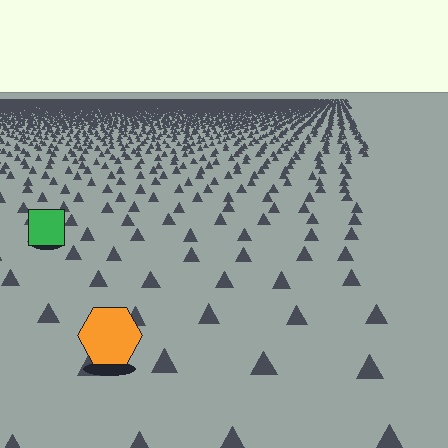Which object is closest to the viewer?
The orange hexagon is closest. The texture marks near it are larger and more spread out.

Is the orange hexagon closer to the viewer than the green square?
Yes. The orange hexagon is closer — you can tell from the texture gradient: the ground texture is coarser near it.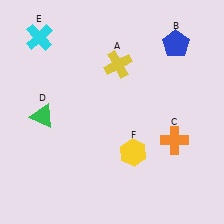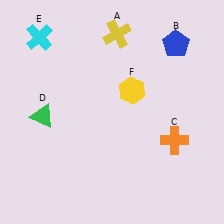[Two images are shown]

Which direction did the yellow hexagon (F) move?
The yellow hexagon (F) moved up.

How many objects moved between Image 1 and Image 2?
2 objects moved between the two images.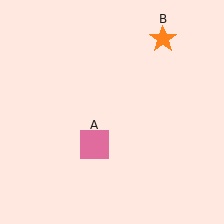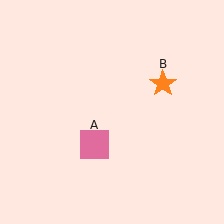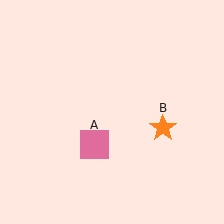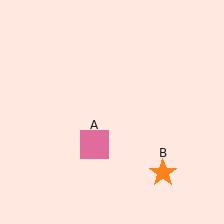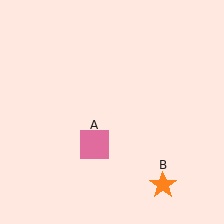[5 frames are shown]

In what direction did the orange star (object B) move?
The orange star (object B) moved down.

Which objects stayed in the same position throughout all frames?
Pink square (object A) remained stationary.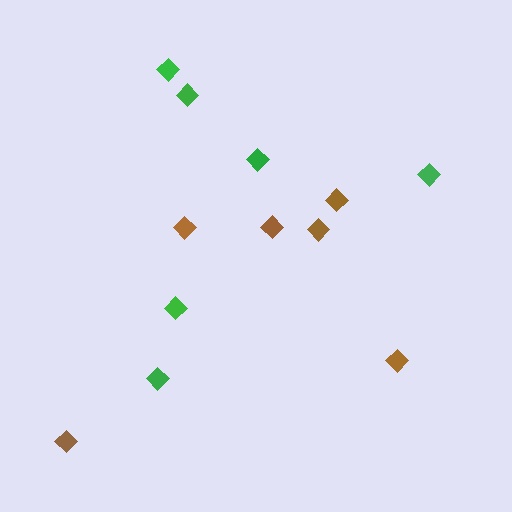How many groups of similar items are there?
There are 2 groups: one group of green diamonds (6) and one group of brown diamonds (6).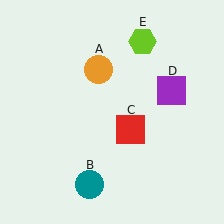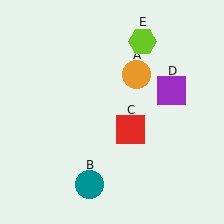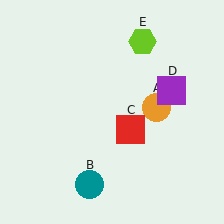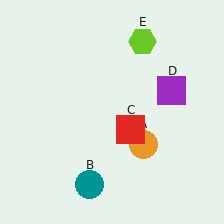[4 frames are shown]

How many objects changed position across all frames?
1 object changed position: orange circle (object A).